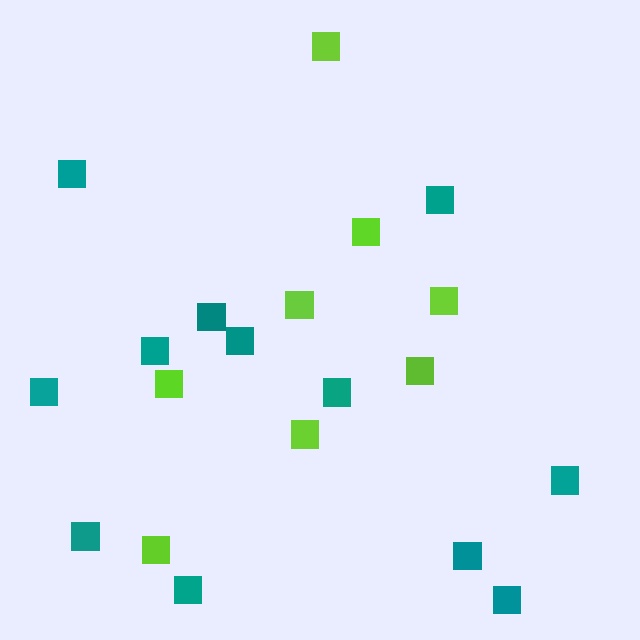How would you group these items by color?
There are 2 groups: one group of teal squares (12) and one group of lime squares (8).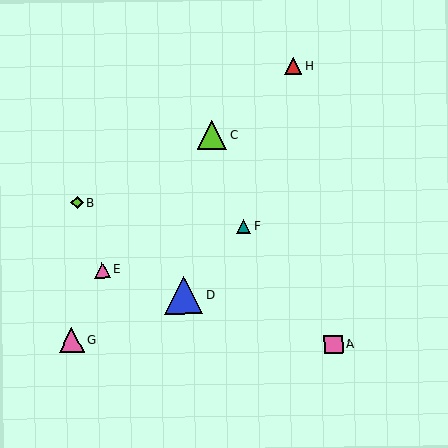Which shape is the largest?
The blue triangle (labeled D) is the largest.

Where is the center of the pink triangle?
The center of the pink triangle is at (102, 270).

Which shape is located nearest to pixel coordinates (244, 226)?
The teal triangle (labeled F) at (243, 226) is nearest to that location.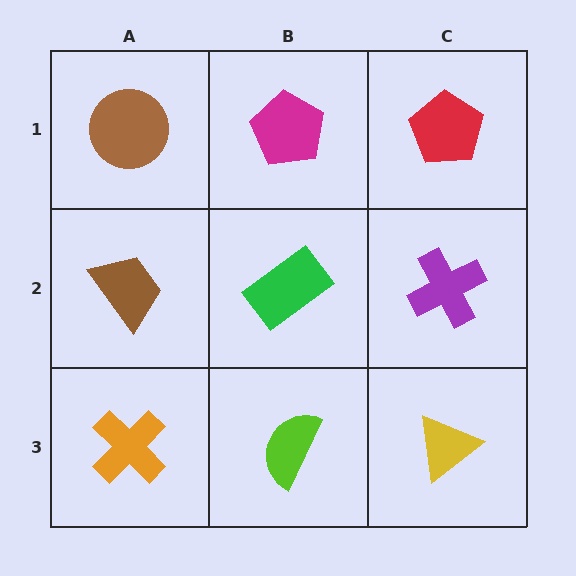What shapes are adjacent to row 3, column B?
A green rectangle (row 2, column B), an orange cross (row 3, column A), a yellow triangle (row 3, column C).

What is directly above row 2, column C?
A red pentagon.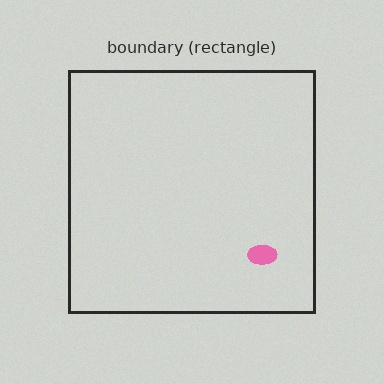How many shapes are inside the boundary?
1 inside, 0 outside.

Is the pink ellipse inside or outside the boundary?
Inside.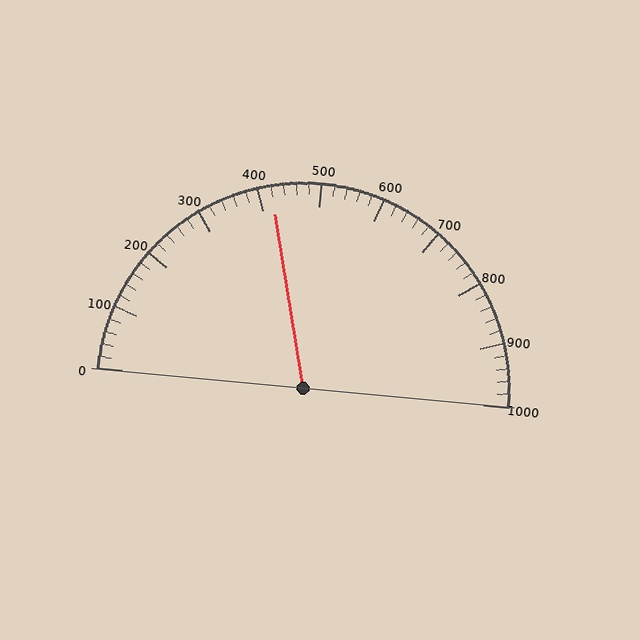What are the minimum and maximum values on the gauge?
The gauge ranges from 0 to 1000.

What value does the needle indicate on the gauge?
The needle indicates approximately 420.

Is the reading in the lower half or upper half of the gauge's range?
The reading is in the lower half of the range (0 to 1000).